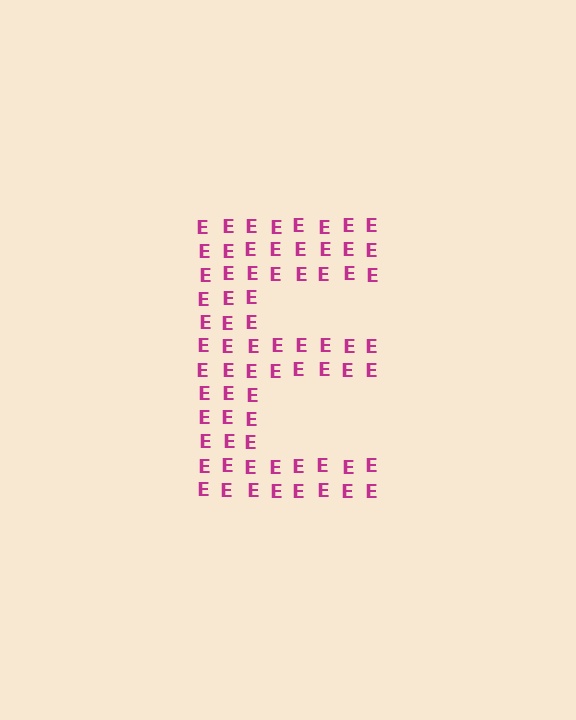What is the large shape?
The large shape is the letter E.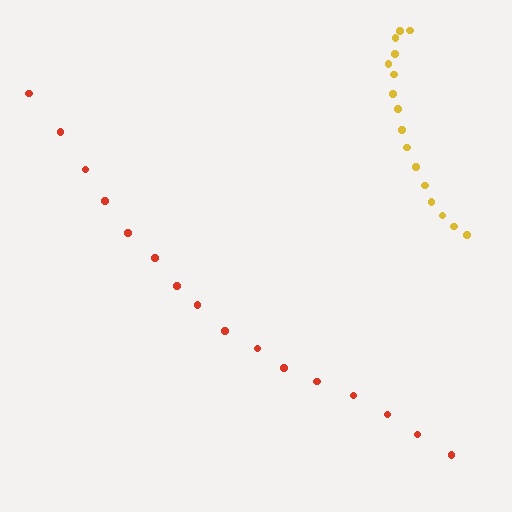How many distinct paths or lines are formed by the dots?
There are 2 distinct paths.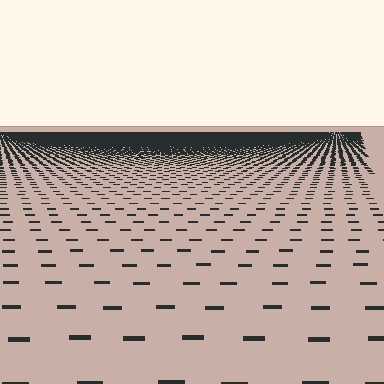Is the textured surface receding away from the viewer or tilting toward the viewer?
The surface is receding away from the viewer. Texture elements get smaller and denser toward the top.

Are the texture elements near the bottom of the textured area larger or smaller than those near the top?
Larger. Near the bottom, elements are closer to the viewer and appear at a bigger on-screen size.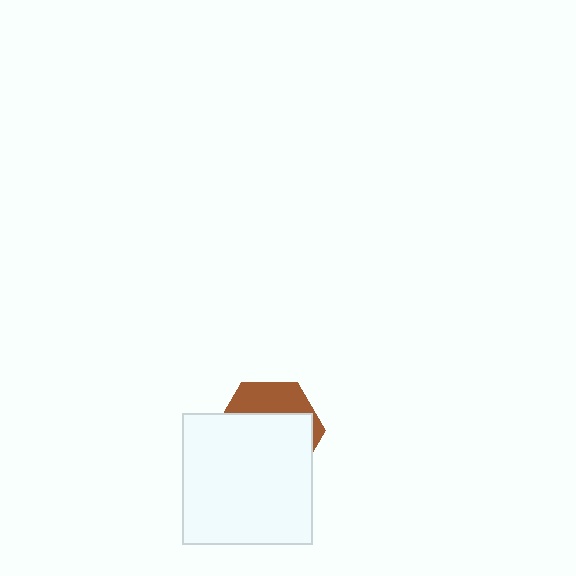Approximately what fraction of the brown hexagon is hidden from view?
Roughly 68% of the brown hexagon is hidden behind the white square.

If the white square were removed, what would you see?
You would see the complete brown hexagon.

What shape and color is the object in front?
The object in front is a white square.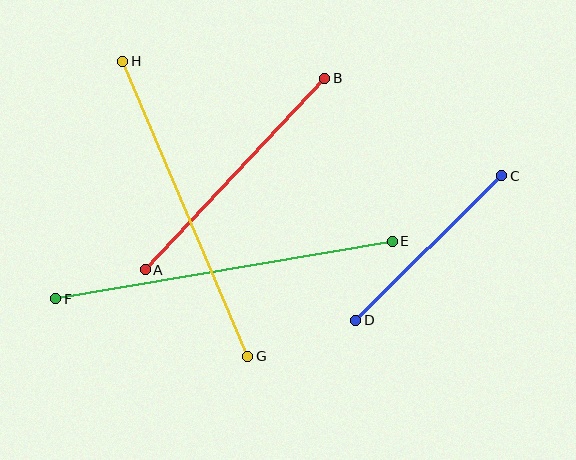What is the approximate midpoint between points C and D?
The midpoint is at approximately (429, 248) pixels.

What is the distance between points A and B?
The distance is approximately 262 pixels.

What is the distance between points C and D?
The distance is approximately 205 pixels.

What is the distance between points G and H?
The distance is approximately 320 pixels.